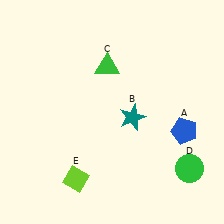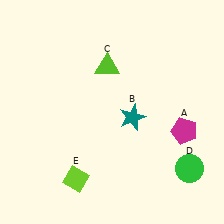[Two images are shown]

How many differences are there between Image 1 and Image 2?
There are 2 differences between the two images.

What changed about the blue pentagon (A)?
In Image 1, A is blue. In Image 2, it changed to magenta.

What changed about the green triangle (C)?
In Image 1, C is green. In Image 2, it changed to lime.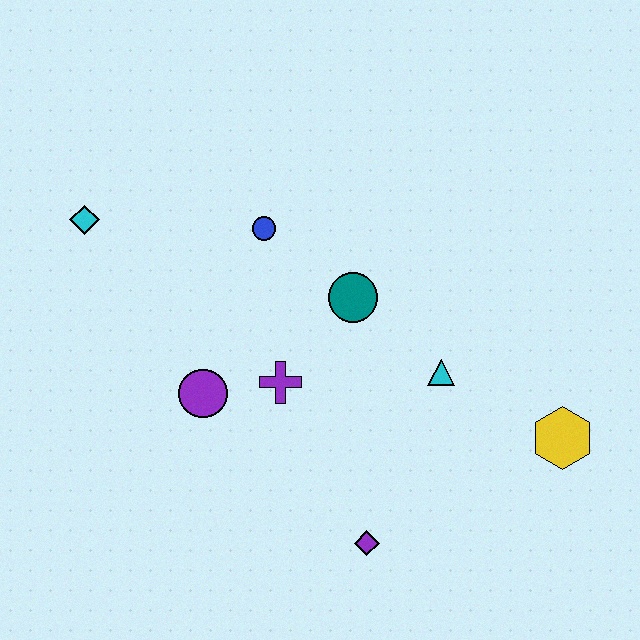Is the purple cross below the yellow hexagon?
No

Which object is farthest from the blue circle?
The yellow hexagon is farthest from the blue circle.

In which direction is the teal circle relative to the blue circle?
The teal circle is to the right of the blue circle.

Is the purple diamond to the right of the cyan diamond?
Yes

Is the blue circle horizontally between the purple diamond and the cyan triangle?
No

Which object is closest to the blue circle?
The teal circle is closest to the blue circle.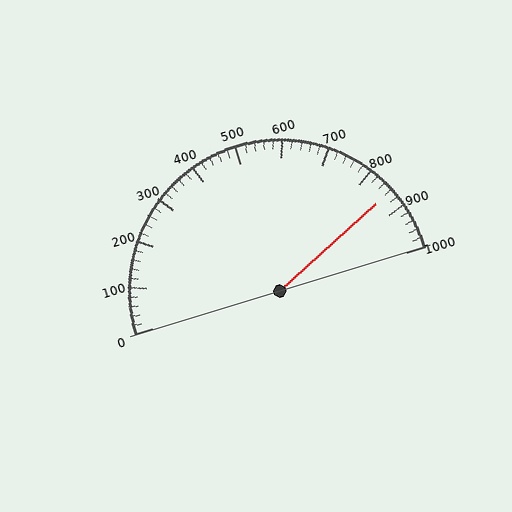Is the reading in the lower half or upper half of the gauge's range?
The reading is in the upper half of the range (0 to 1000).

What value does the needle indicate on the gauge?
The needle indicates approximately 860.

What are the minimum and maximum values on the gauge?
The gauge ranges from 0 to 1000.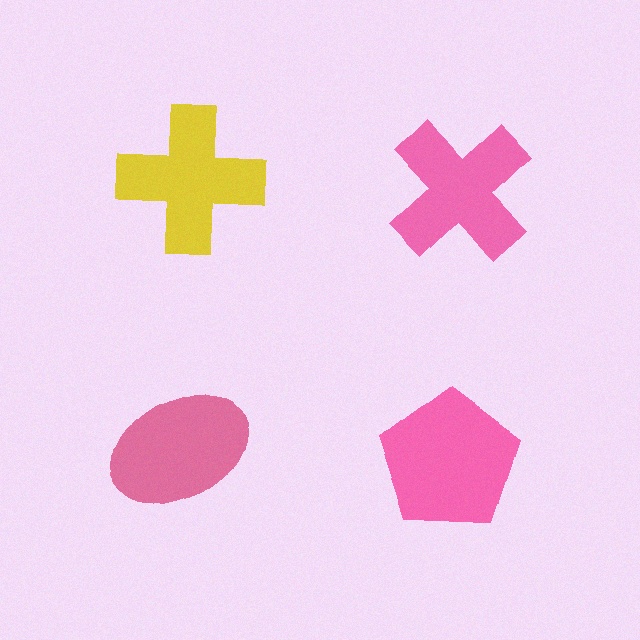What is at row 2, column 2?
A pink pentagon.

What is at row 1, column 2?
A pink cross.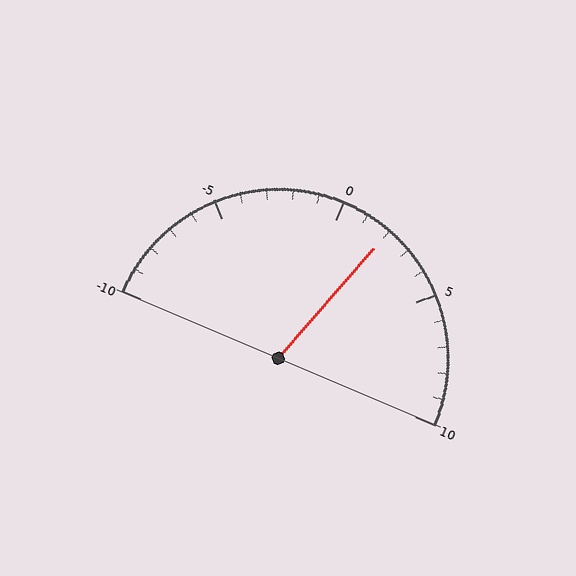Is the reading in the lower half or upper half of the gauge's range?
The reading is in the upper half of the range (-10 to 10).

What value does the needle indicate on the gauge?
The needle indicates approximately 2.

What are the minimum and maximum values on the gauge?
The gauge ranges from -10 to 10.